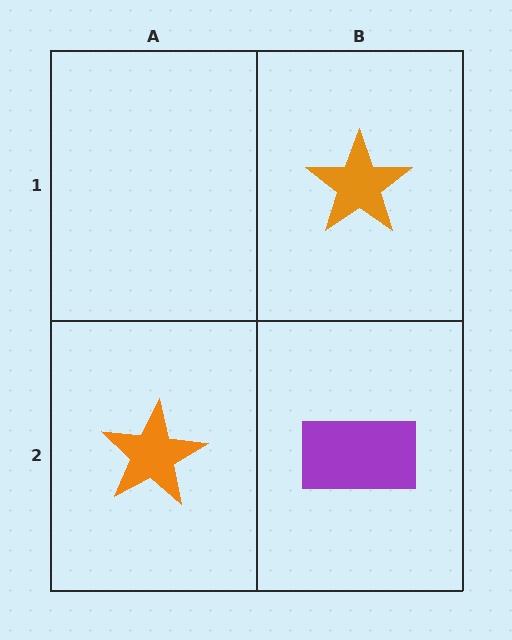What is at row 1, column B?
An orange star.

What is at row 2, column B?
A purple rectangle.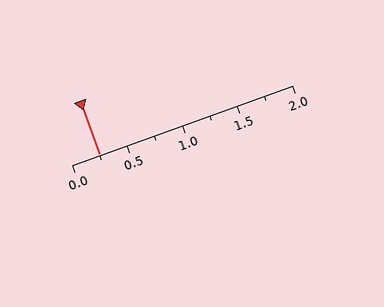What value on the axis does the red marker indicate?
The marker indicates approximately 0.25.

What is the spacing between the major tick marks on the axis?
The major ticks are spaced 0.5 apart.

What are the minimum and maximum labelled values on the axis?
The axis runs from 0.0 to 2.0.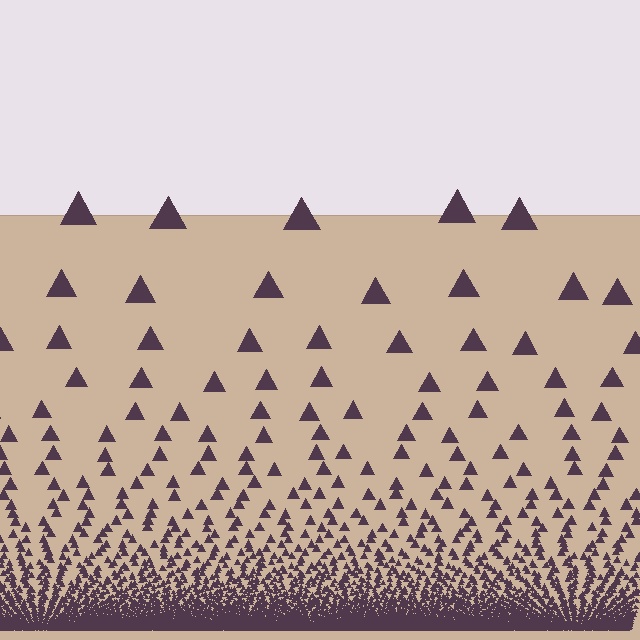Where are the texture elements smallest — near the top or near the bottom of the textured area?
Near the bottom.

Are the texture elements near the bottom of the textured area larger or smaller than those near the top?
Smaller. The gradient is inverted — elements near the bottom are smaller and denser.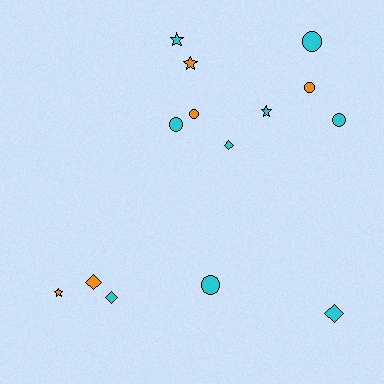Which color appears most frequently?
Cyan, with 9 objects.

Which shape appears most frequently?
Circle, with 6 objects.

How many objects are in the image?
There are 14 objects.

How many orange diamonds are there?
There is 1 orange diamond.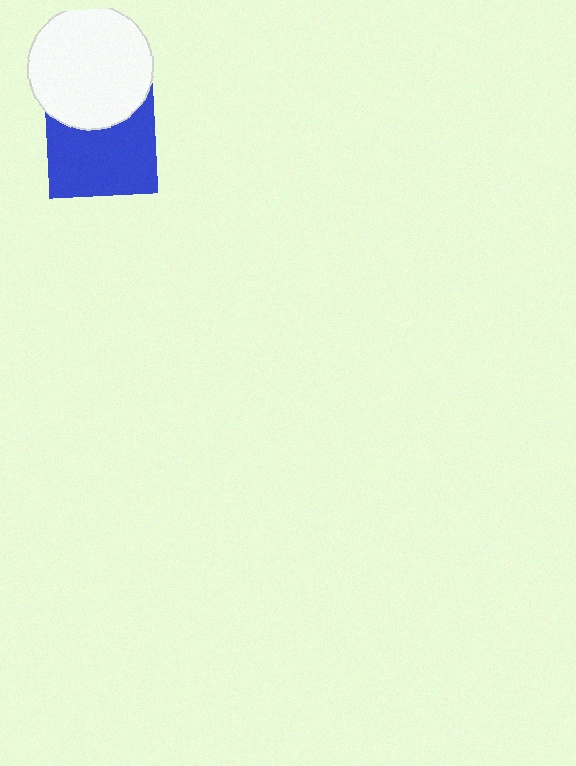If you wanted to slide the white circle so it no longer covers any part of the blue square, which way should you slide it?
Slide it up — that is the most direct way to separate the two shapes.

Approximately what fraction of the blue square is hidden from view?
Roughly 31% of the blue square is hidden behind the white circle.